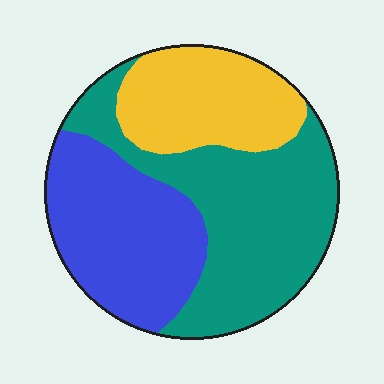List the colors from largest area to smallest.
From largest to smallest: teal, blue, yellow.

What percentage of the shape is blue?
Blue covers 32% of the shape.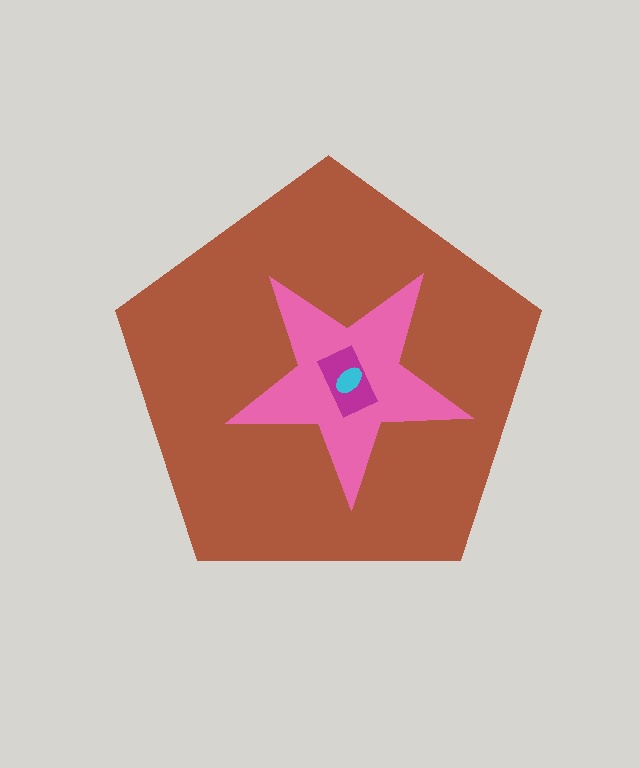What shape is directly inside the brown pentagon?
The pink star.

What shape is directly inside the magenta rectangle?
The cyan ellipse.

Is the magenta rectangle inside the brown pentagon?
Yes.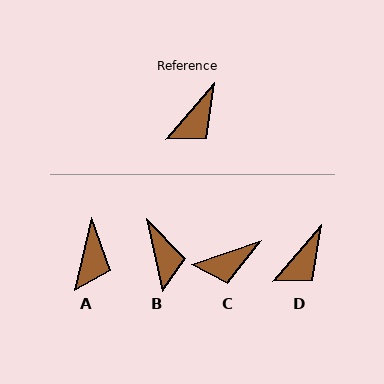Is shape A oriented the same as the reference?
No, it is off by about 28 degrees.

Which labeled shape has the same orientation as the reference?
D.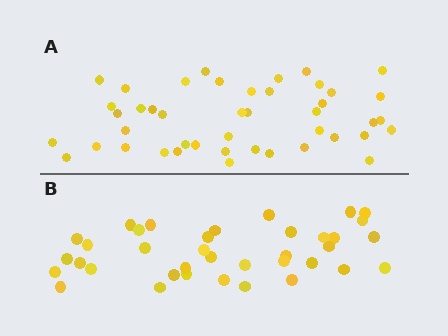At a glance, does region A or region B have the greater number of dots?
Region A (the top region) has more dots.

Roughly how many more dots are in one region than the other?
Region A has roughly 8 or so more dots than region B.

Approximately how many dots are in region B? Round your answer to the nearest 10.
About 40 dots. (The exact count is 37, which rounds to 40.)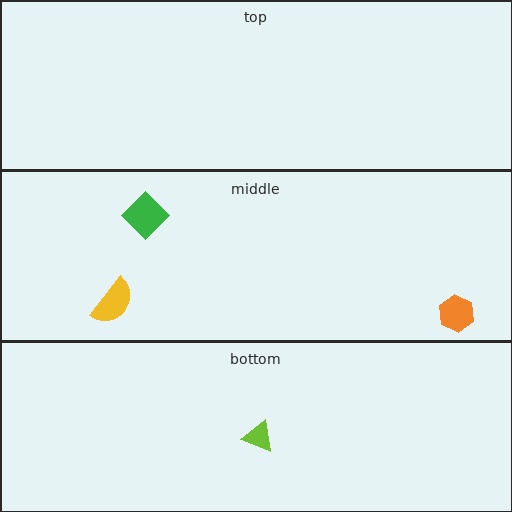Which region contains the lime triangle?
The bottom region.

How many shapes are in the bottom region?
1.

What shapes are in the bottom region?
The lime triangle.